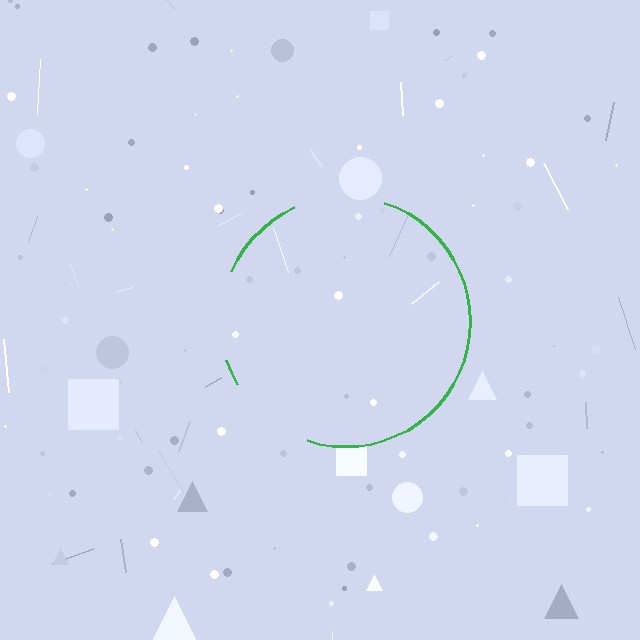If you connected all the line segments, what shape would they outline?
They would outline a circle.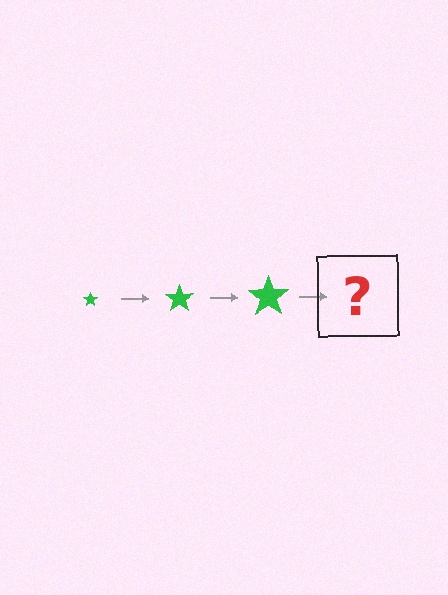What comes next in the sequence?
The next element should be a green star, larger than the previous one.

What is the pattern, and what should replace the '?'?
The pattern is that the star gets progressively larger each step. The '?' should be a green star, larger than the previous one.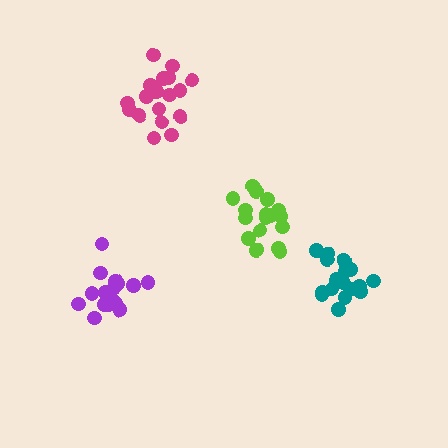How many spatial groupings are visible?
There are 4 spatial groupings.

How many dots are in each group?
Group 1: 16 dots, Group 2: 17 dots, Group 3: 19 dots, Group 4: 18 dots (70 total).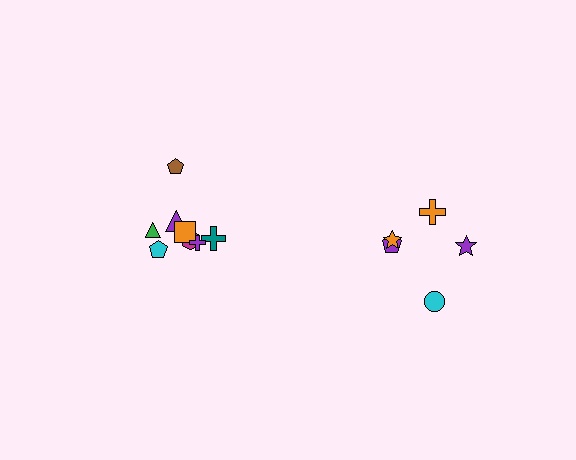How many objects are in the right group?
There are 5 objects.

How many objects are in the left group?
There are 8 objects.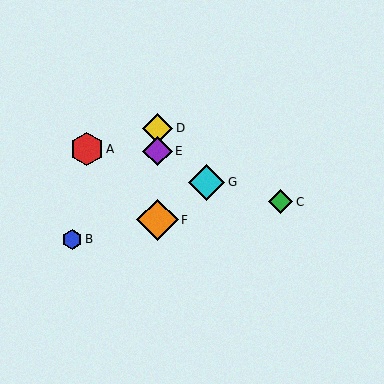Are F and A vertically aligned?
No, F is at x≈157 and A is at x≈87.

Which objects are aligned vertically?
Objects D, E, F are aligned vertically.